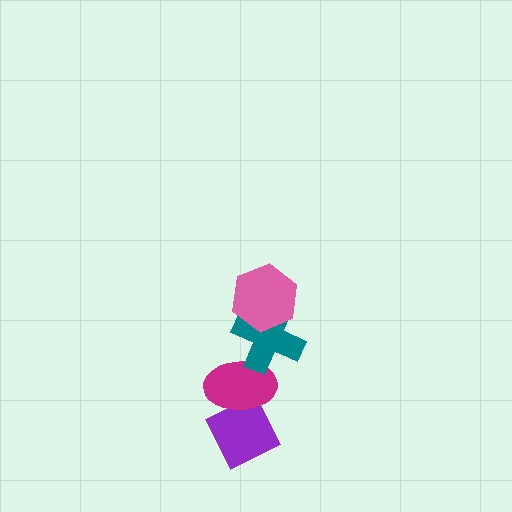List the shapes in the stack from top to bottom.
From top to bottom: the pink hexagon, the teal cross, the magenta ellipse, the purple diamond.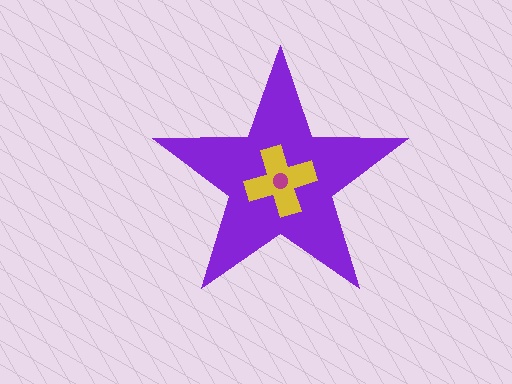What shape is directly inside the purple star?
The yellow cross.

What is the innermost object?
The magenta circle.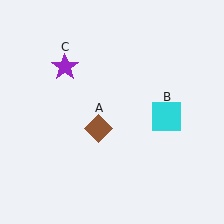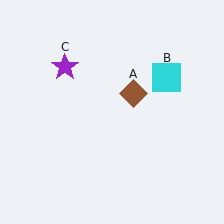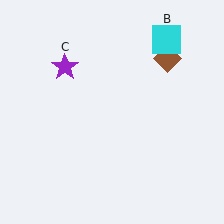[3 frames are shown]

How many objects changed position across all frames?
2 objects changed position: brown diamond (object A), cyan square (object B).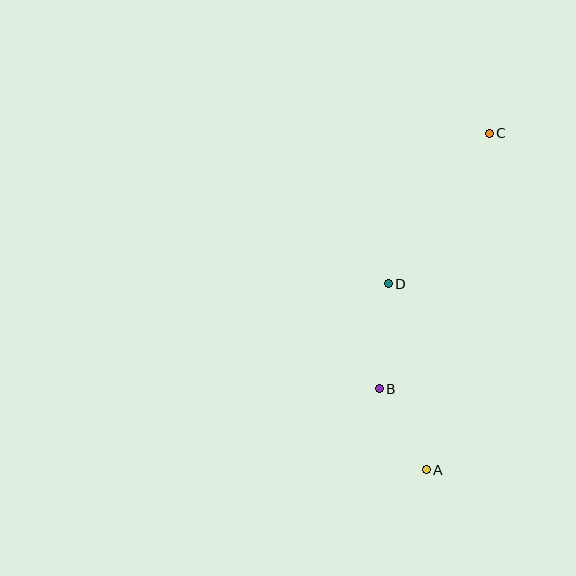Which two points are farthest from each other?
Points A and C are farthest from each other.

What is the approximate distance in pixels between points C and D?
The distance between C and D is approximately 181 pixels.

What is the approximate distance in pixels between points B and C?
The distance between B and C is approximately 278 pixels.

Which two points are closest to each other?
Points A and B are closest to each other.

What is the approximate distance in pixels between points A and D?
The distance between A and D is approximately 190 pixels.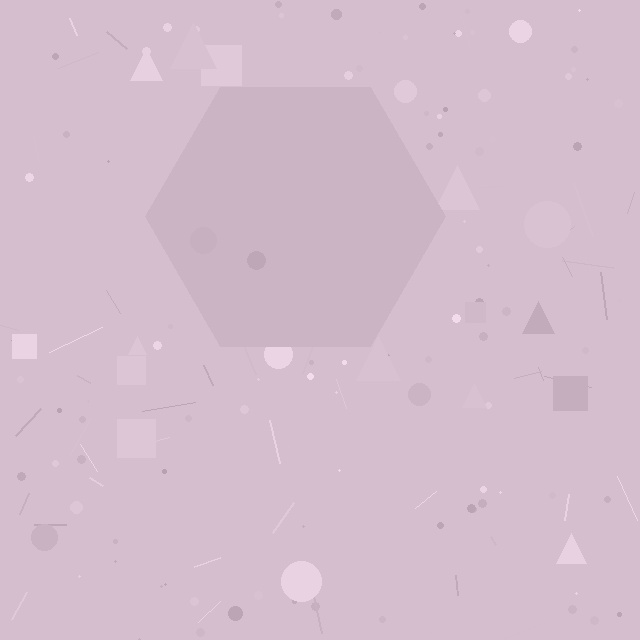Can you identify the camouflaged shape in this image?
The camouflaged shape is a hexagon.